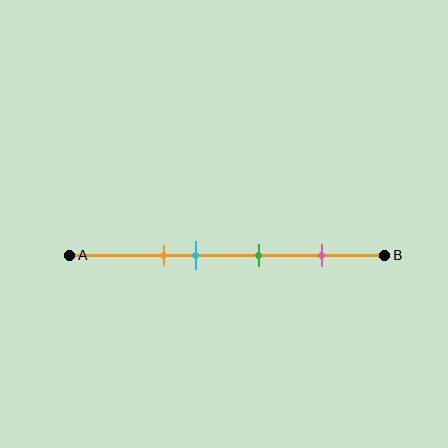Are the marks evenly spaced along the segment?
No, the marks are not evenly spaced.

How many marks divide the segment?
There are 4 marks dividing the segment.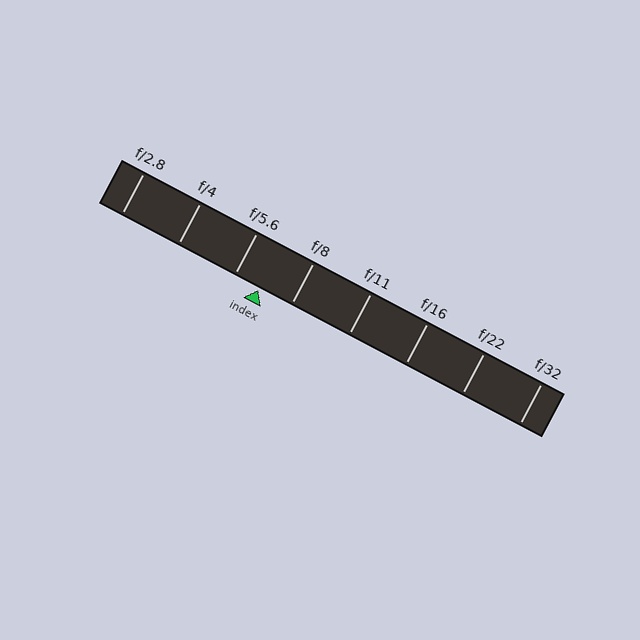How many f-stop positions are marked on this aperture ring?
There are 8 f-stop positions marked.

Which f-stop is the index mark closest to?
The index mark is closest to f/5.6.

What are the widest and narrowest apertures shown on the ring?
The widest aperture shown is f/2.8 and the narrowest is f/32.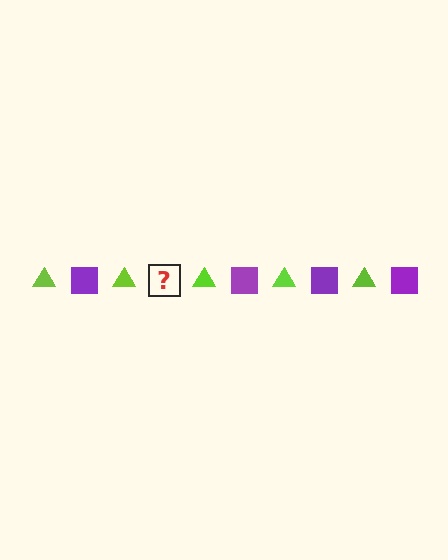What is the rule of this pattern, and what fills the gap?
The rule is that the pattern alternates between lime triangle and purple square. The gap should be filled with a purple square.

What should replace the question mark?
The question mark should be replaced with a purple square.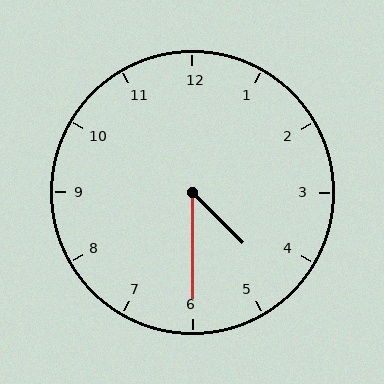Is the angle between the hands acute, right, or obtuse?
It is acute.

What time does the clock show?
4:30.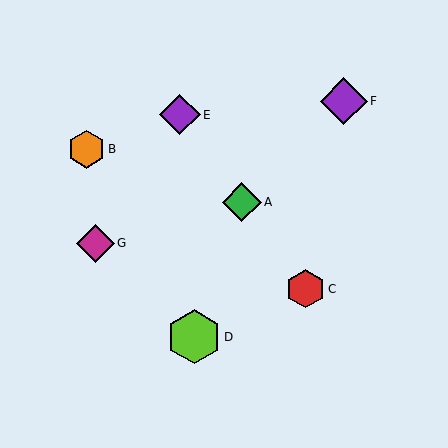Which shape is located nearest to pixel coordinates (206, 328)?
The lime hexagon (labeled D) at (194, 337) is nearest to that location.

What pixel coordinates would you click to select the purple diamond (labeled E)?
Click at (180, 115) to select the purple diamond E.